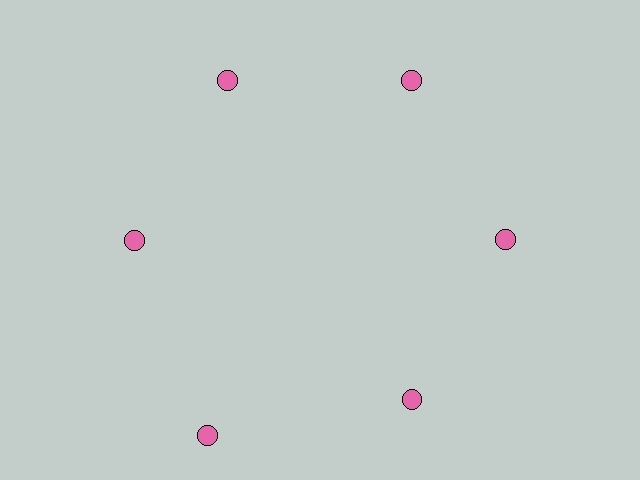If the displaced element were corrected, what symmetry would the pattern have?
It would have 6-fold rotational symmetry — the pattern would map onto itself every 60 degrees.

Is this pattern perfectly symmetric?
No. The 6 pink circles are arranged in a ring, but one element near the 7 o'clock position is pushed outward from the center, breaking the 6-fold rotational symmetry.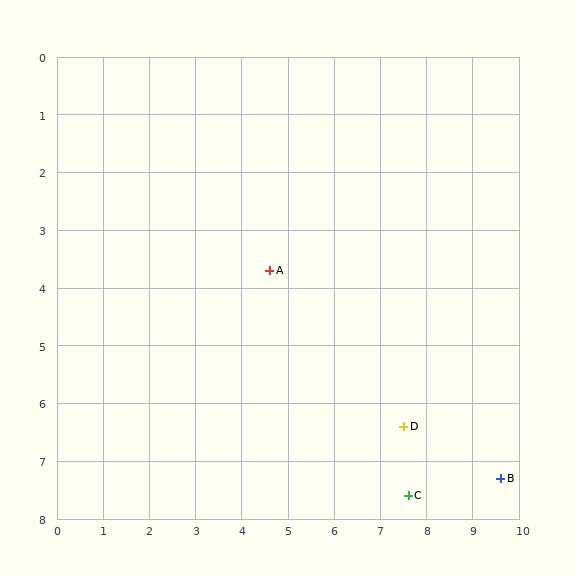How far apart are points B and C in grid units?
Points B and C are about 2.0 grid units apart.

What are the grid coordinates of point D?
Point D is at approximately (7.5, 6.4).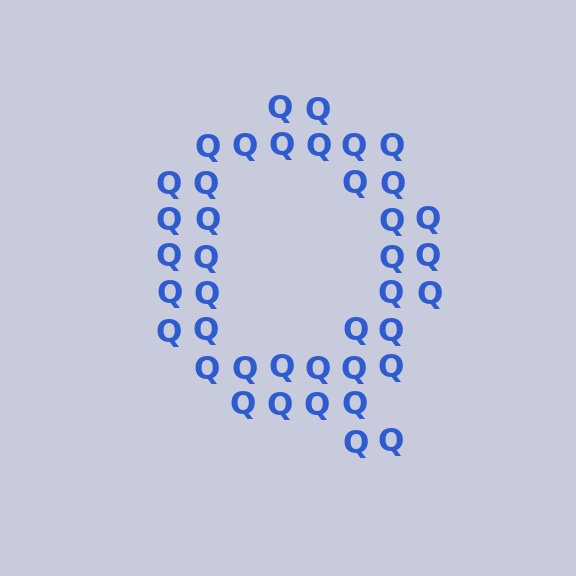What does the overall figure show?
The overall figure shows the letter Q.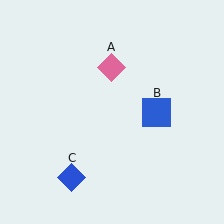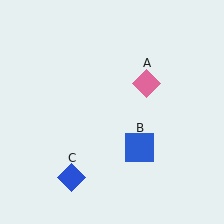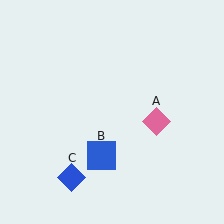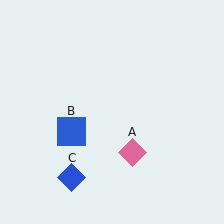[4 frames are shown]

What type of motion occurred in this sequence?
The pink diamond (object A), blue square (object B) rotated clockwise around the center of the scene.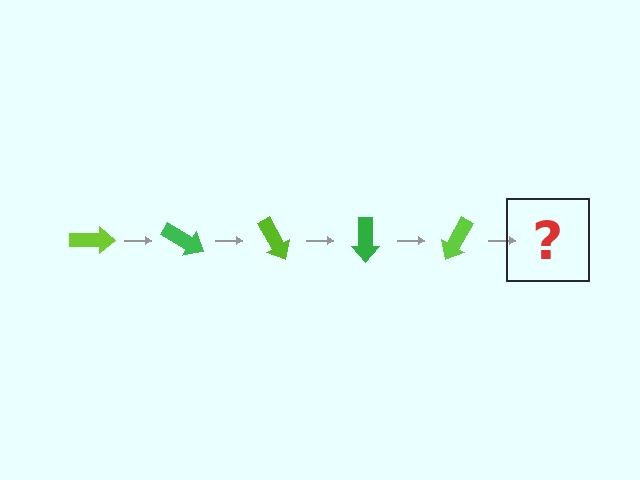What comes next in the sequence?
The next element should be a green arrow, rotated 150 degrees from the start.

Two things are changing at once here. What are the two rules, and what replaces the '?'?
The two rules are that it rotates 30 degrees each step and the color cycles through lime and green. The '?' should be a green arrow, rotated 150 degrees from the start.